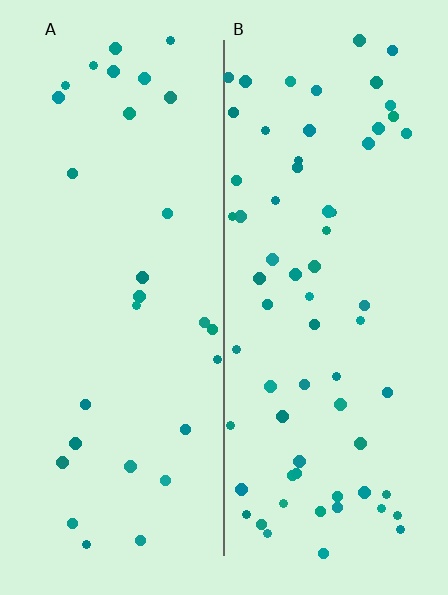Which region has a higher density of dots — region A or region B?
B (the right).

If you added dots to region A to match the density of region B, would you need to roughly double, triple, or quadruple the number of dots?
Approximately double.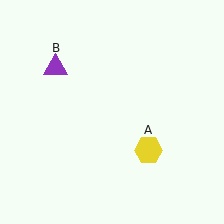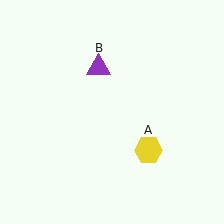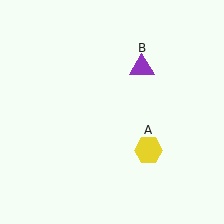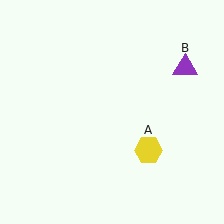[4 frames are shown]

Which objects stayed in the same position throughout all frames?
Yellow hexagon (object A) remained stationary.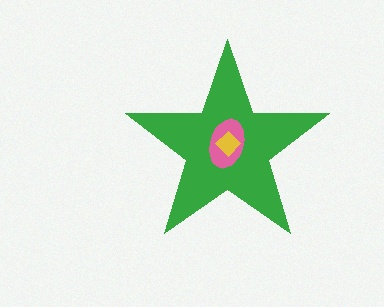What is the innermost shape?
The yellow diamond.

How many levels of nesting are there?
3.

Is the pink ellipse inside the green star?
Yes.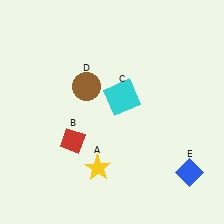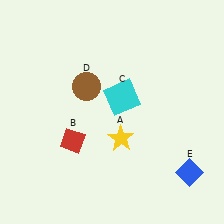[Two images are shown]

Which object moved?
The yellow star (A) moved up.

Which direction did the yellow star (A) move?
The yellow star (A) moved up.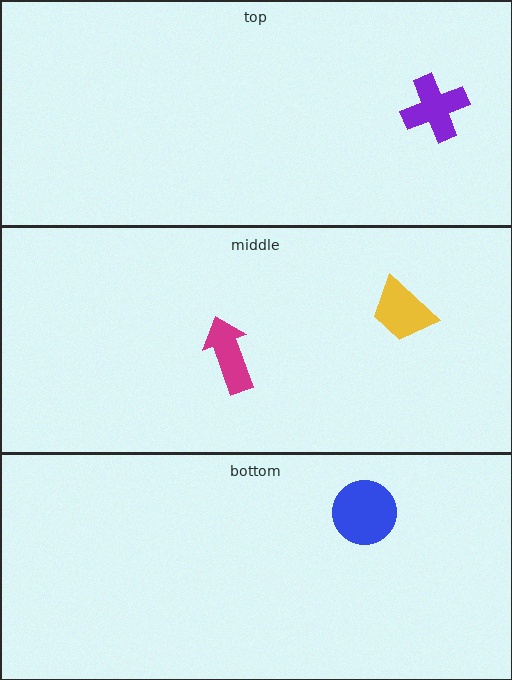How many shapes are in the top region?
1.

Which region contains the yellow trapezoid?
The middle region.